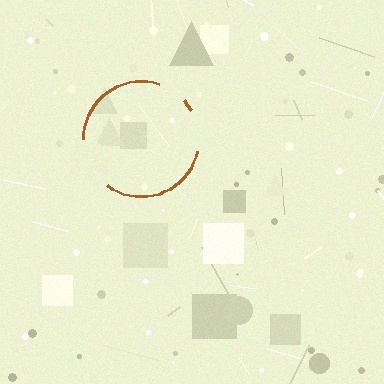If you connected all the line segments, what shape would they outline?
They would outline a circle.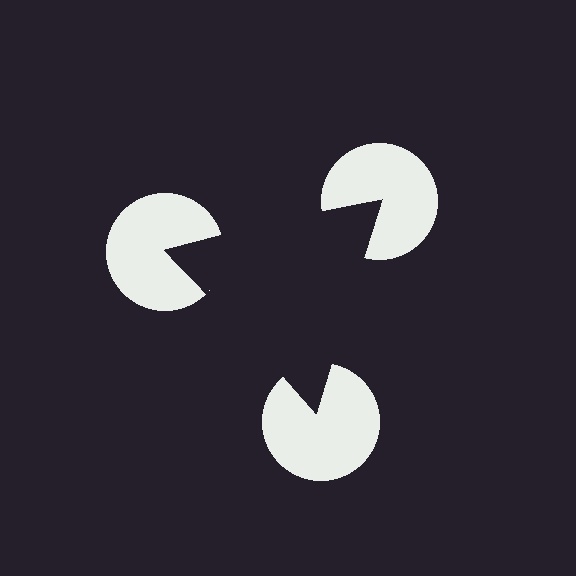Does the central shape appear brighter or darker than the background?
It typically appears slightly darker than the background, even though no actual brightness change is drawn.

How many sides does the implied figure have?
3 sides.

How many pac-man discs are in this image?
There are 3 — one at each vertex of the illusory triangle.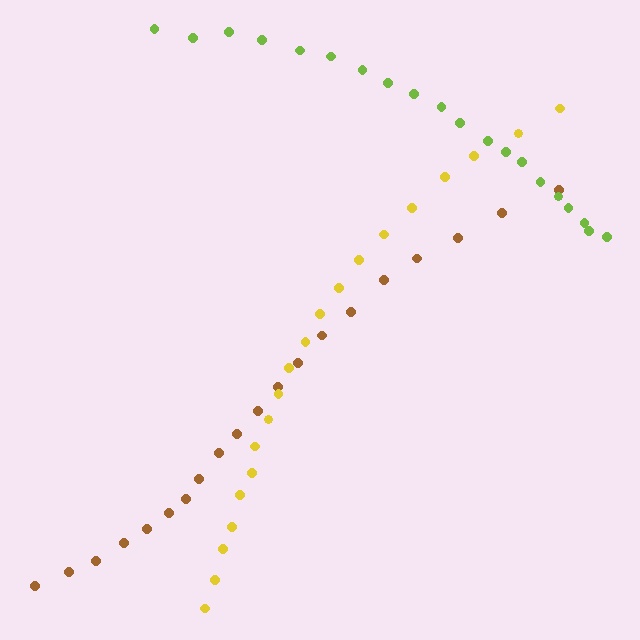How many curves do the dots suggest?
There are 3 distinct paths.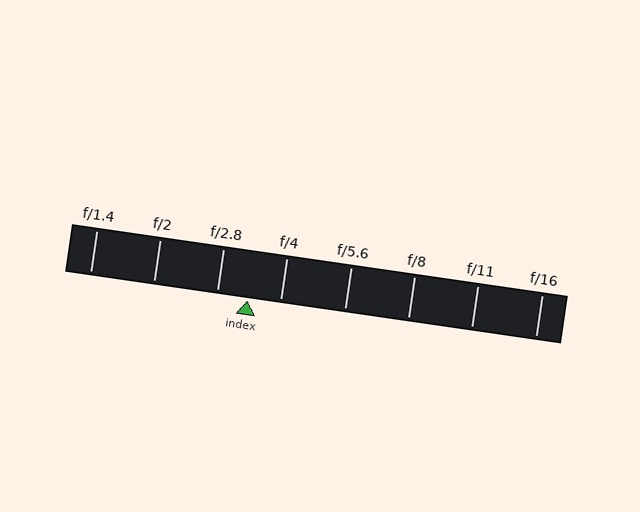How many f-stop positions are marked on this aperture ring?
There are 8 f-stop positions marked.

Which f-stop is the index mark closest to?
The index mark is closest to f/2.8.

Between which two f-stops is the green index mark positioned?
The index mark is between f/2.8 and f/4.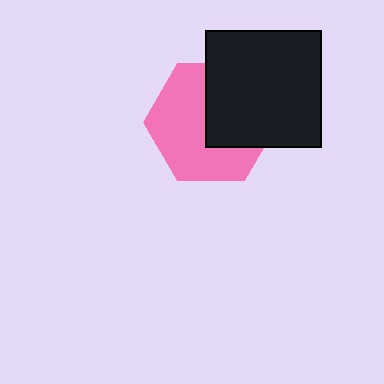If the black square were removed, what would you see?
You would see the complete pink hexagon.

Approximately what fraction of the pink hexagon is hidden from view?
Roughly 42% of the pink hexagon is hidden behind the black square.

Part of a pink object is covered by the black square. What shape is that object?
It is a hexagon.